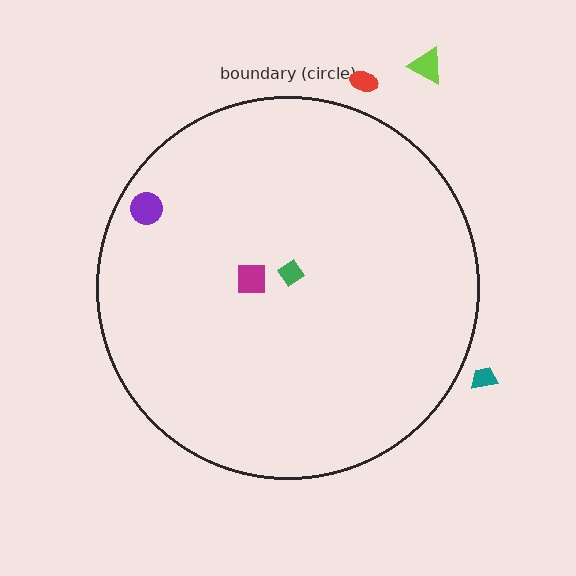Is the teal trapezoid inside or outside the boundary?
Outside.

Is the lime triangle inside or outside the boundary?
Outside.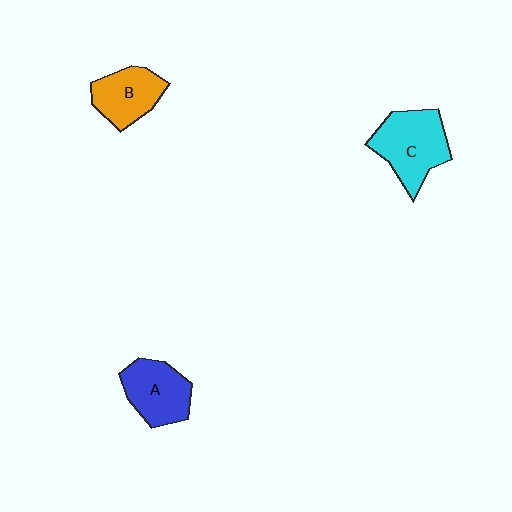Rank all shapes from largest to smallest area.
From largest to smallest: C (cyan), A (blue), B (orange).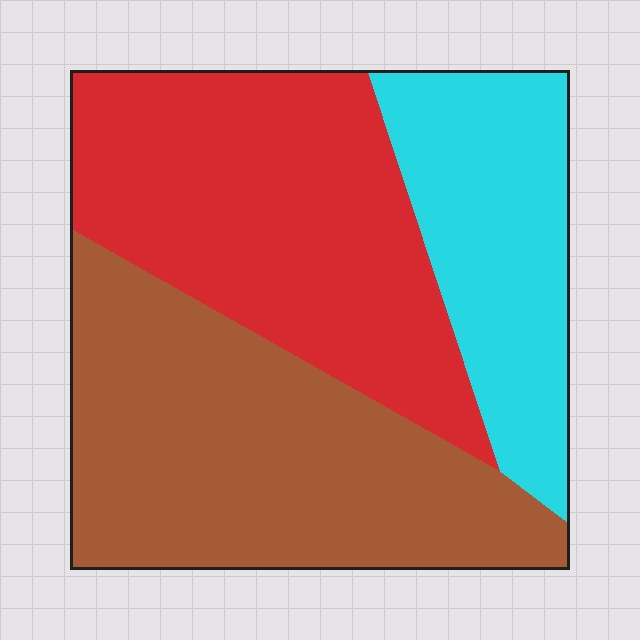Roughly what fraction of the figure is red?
Red covers 37% of the figure.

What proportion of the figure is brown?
Brown takes up about two fifths (2/5) of the figure.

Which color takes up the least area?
Cyan, at roughly 25%.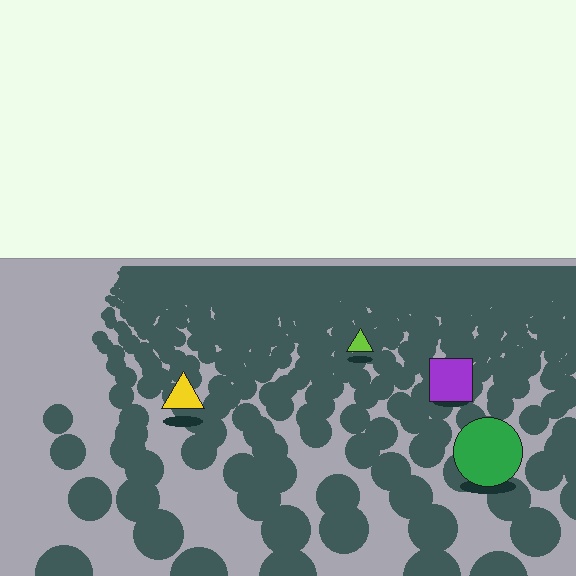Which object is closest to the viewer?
The green circle is closest. The texture marks near it are larger and more spread out.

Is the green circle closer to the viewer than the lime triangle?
Yes. The green circle is closer — you can tell from the texture gradient: the ground texture is coarser near it.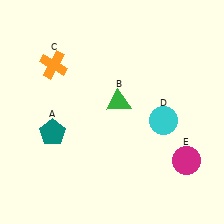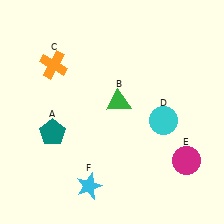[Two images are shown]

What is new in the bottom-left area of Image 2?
A cyan star (F) was added in the bottom-left area of Image 2.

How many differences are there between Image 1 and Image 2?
There is 1 difference between the two images.